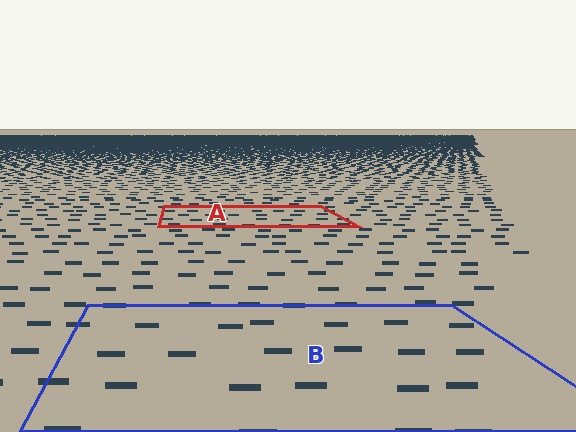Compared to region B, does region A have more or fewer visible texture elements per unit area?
Region A has more texture elements per unit area — they are packed more densely because it is farther away.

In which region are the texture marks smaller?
The texture marks are smaller in region A, because it is farther away.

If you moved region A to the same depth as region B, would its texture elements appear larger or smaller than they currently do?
They would appear larger. At a closer depth, the same texture elements are projected at a bigger on-screen size.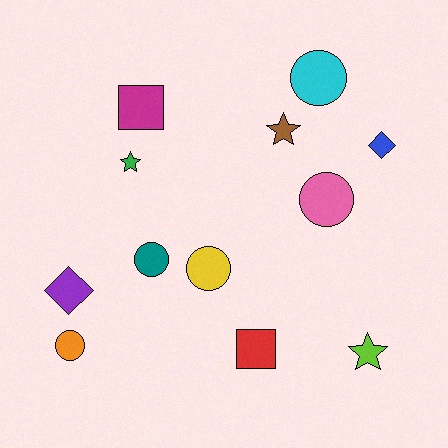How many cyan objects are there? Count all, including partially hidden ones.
There is 1 cyan object.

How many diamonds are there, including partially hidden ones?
There are 2 diamonds.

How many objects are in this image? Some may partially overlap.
There are 12 objects.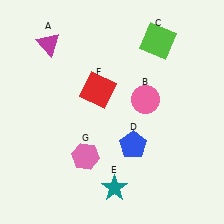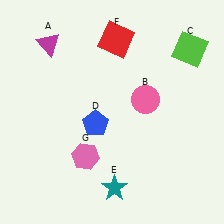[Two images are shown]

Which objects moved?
The objects that moved are: the lime square (C), the blue pentagon (D), the red square (F).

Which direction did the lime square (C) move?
The lime square (C) moved right.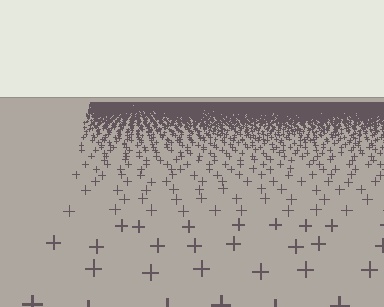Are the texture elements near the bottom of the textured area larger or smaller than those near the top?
Larger. Near the bottom, elements are closer to the viewer and appear at a bigger on-screen size.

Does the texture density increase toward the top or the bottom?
Density increases toward the top.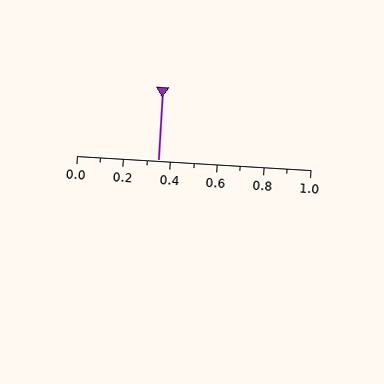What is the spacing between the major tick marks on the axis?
The major ticks are spaced 0.2 apart.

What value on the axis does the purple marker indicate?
The marker indicates approximately 0.35.